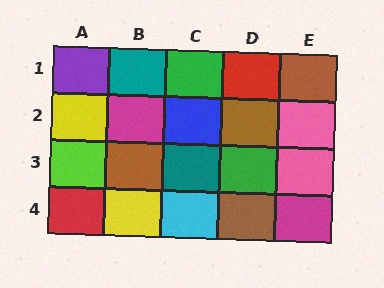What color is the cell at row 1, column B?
Teal.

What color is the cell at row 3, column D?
Green.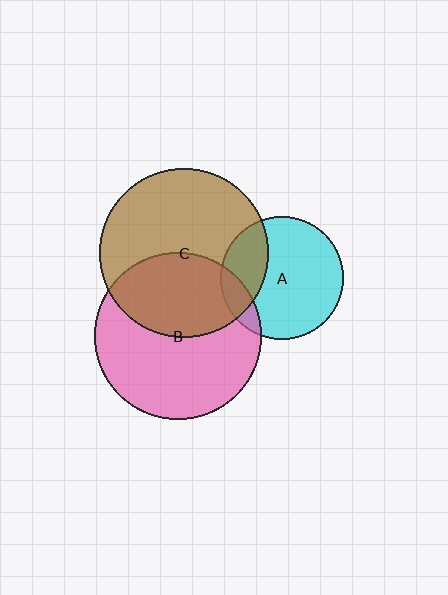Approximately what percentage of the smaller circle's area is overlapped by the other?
Approximately 40%.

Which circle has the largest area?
Circle C (brown).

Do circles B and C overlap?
Yes.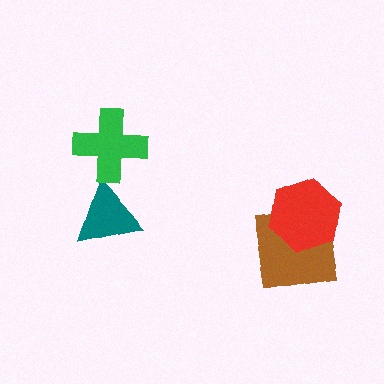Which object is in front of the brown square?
The red hexagon is in front of the brown square.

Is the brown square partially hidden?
Yes, it is partially covered by another shape.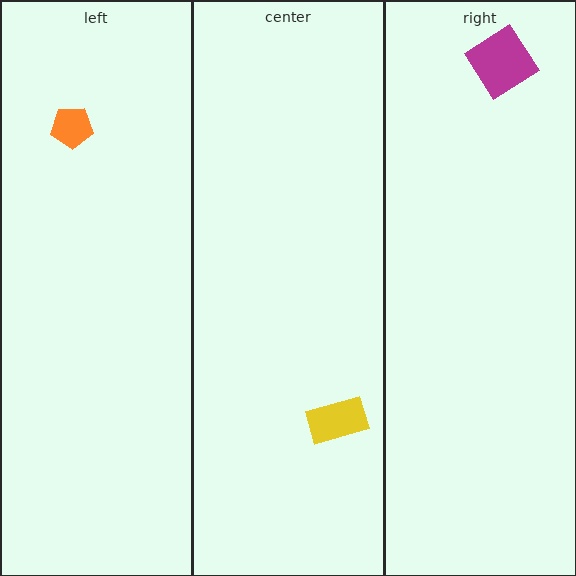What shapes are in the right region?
The magenta diamond.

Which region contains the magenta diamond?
The right region.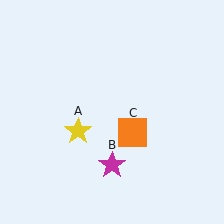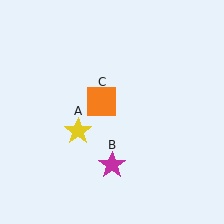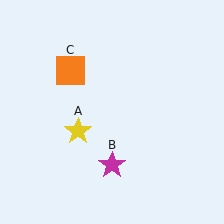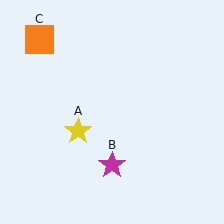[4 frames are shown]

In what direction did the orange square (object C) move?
The orange square (object C) moved up and to the left.